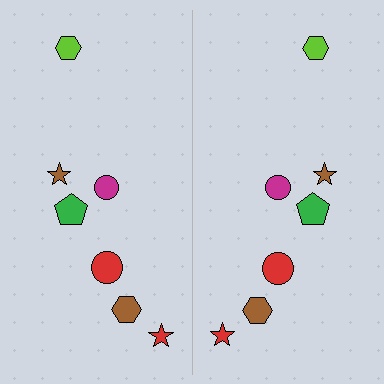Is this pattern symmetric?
Yes, this pattern has bilateral (reflection) symmetry.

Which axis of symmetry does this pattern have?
The pattern has a vertical axis of symmetry running through the center of the image.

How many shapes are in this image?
There are 14 shapes in this image.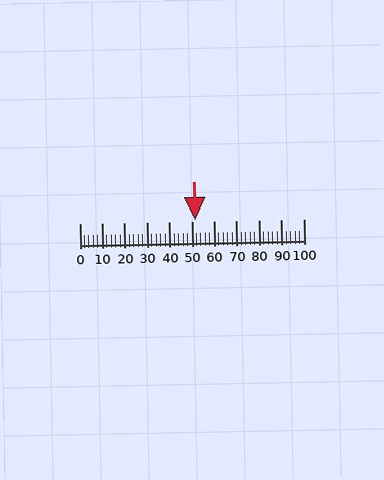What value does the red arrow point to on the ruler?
The red arrow points to approximately 52.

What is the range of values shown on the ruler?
The ruler shows values from 0 to 100.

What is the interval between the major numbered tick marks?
The major tick marks are spaced 10 units apart.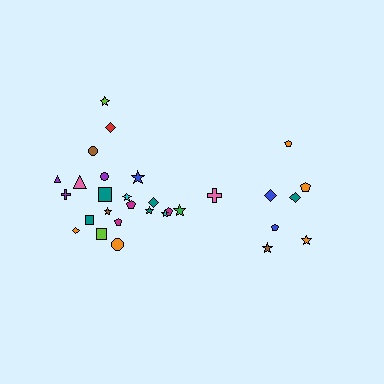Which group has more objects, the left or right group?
The left group.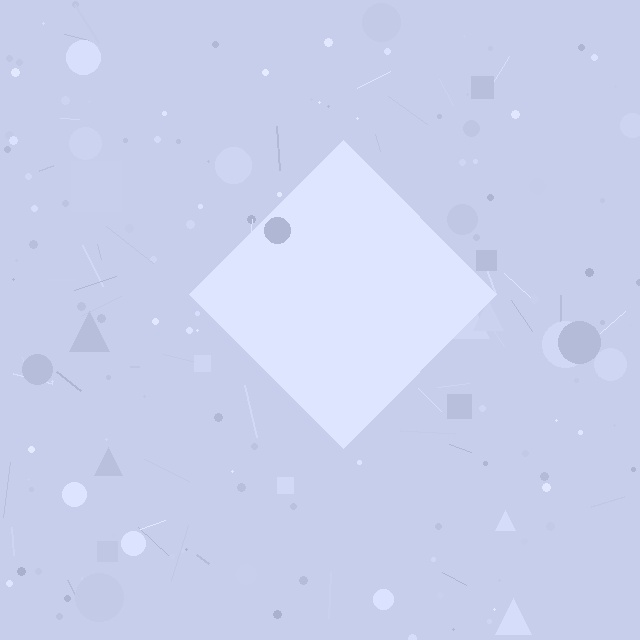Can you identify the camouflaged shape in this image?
The camouflaged shape is a diamond.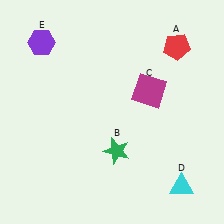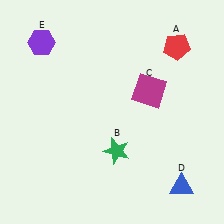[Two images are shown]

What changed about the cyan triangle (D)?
In Image 1, D is cyan. In Image 2, it changed to blue.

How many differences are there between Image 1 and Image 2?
There is 1 difference between the two images.